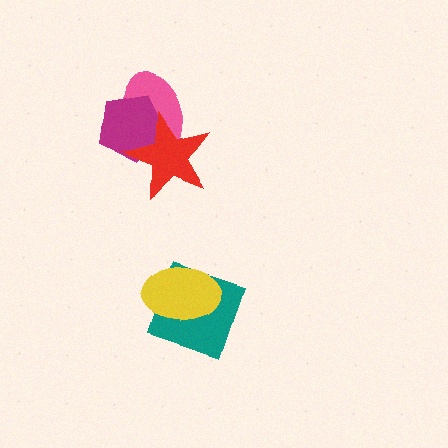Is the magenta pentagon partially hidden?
Yes, it is partially covered by another shape.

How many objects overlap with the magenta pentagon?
2 objects overlap with the magenta pentagon.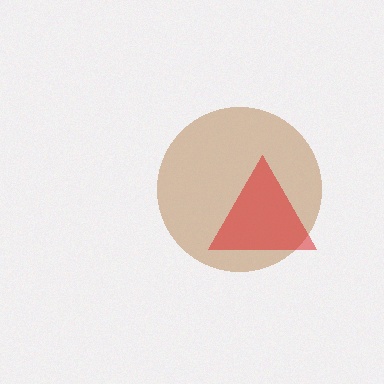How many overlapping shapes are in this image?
There are 2 overlapping shapes in the image.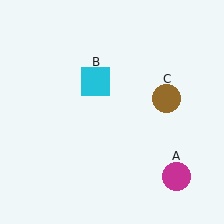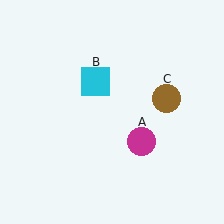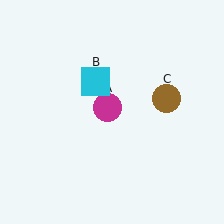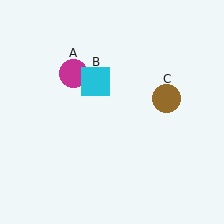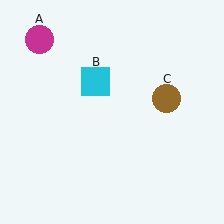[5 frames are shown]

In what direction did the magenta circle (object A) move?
The magenta circle (object A) moved up and to the left.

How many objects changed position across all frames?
1 object changed position: magenta circle (object A).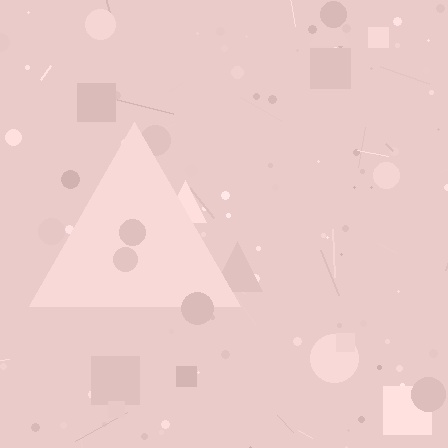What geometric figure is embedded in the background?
A triangle is embedded in the background.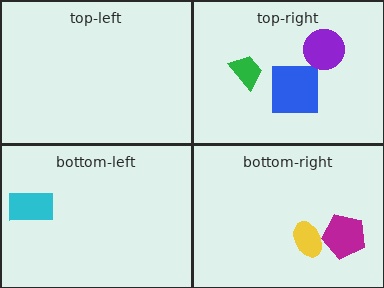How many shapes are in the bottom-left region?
1.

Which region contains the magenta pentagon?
The bottom-right region.